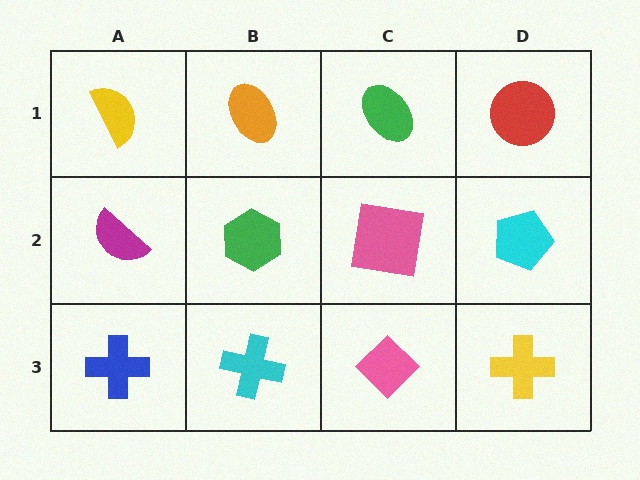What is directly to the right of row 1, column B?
A green ellipse.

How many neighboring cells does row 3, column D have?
2.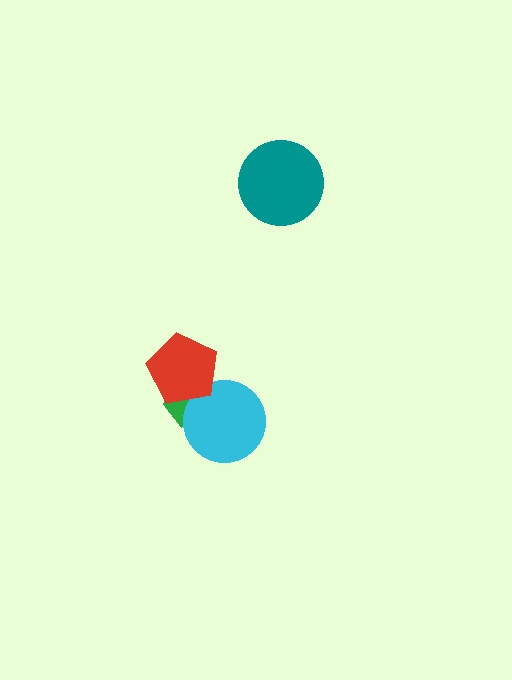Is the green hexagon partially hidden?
Yes, it is partially covered by another shape.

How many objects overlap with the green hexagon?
2 objects overlap with the green hexagon.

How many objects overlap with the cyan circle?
2 objects overlap with the cyan circle.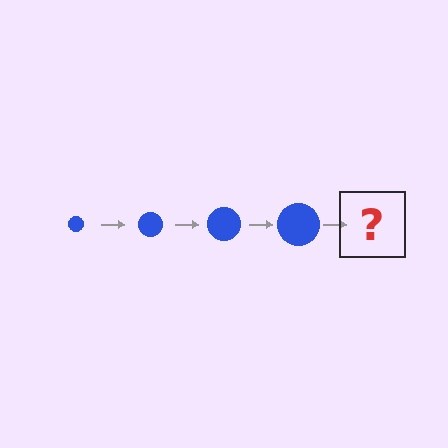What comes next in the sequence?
The next element should be a blue circle, larger than the previous one.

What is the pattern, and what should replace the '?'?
The pattern is that the circle gets progressively larger each step. The '?' should be a blue circle, larger than the previous one.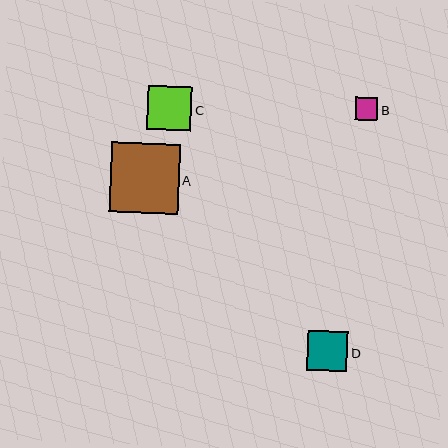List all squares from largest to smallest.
From largest to smallest: A, C, D, B.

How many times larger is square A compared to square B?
Square A is approximately 3.1 times the size of square B.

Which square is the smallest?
Square B is the smallest with a size of approximately 22 pixels.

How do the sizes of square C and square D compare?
Square C and square D are approximately the same size.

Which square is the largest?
Square A is the largest with a size of approximately 69 pixels.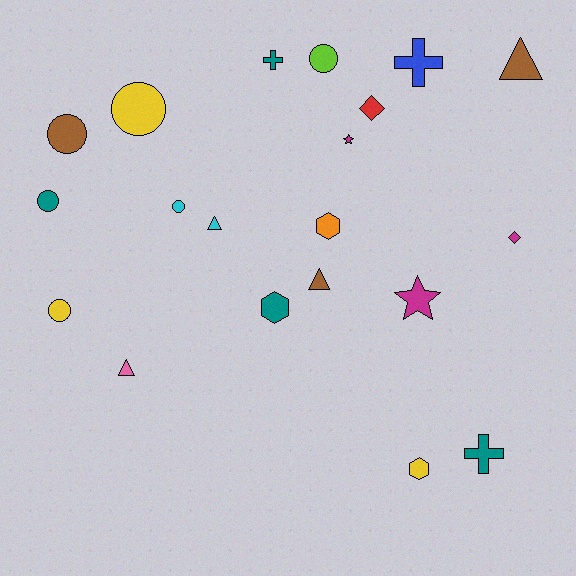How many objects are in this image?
There are 20 objects.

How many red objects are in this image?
There is 1 red object.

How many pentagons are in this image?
There are no pentagons.